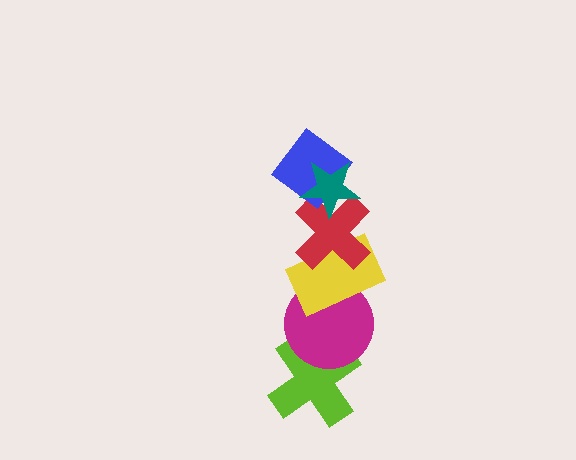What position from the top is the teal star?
The teal star is 1st from the top.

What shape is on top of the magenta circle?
The yellow rectangle is on top of the magenta circle.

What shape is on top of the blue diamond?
The teal star is on top of the blue diamond.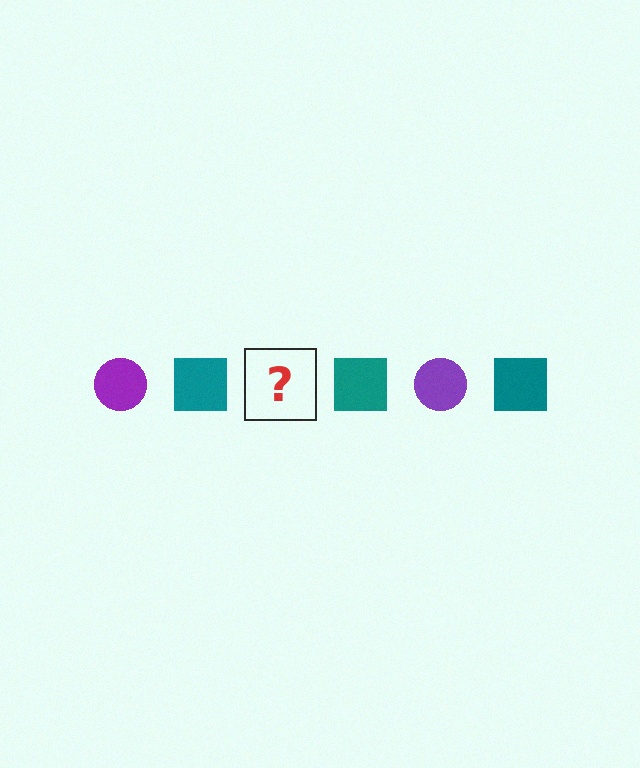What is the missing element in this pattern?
The missing element is a purple circle.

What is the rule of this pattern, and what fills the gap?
The rule is that the pattern alternates between purple circle and teal square. The gap should be filled with a purple circle.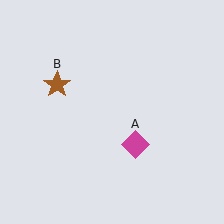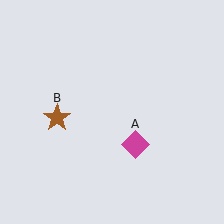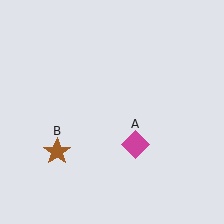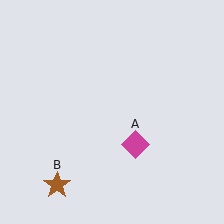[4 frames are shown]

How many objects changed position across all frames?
1 object changed position: brown star (object B).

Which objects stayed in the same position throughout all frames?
Magenta diamond (object A) remained stationary.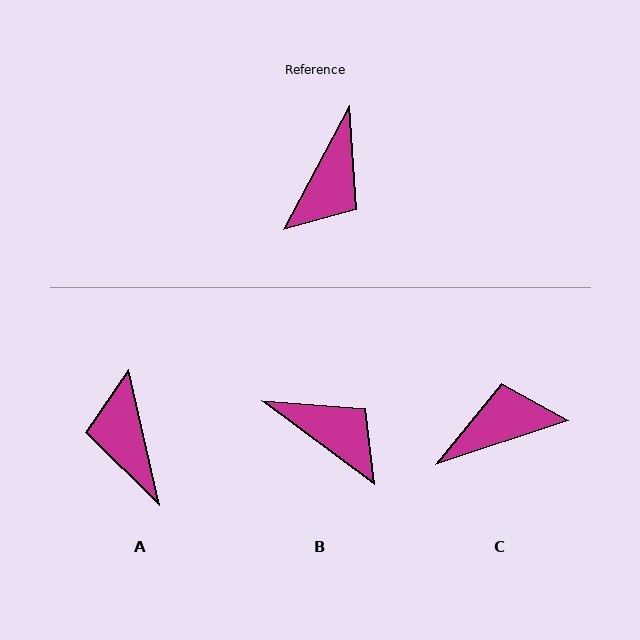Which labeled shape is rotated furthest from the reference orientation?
A, about 139 degrees away.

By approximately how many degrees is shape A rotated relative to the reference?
Approximately 139 degrees clockwise.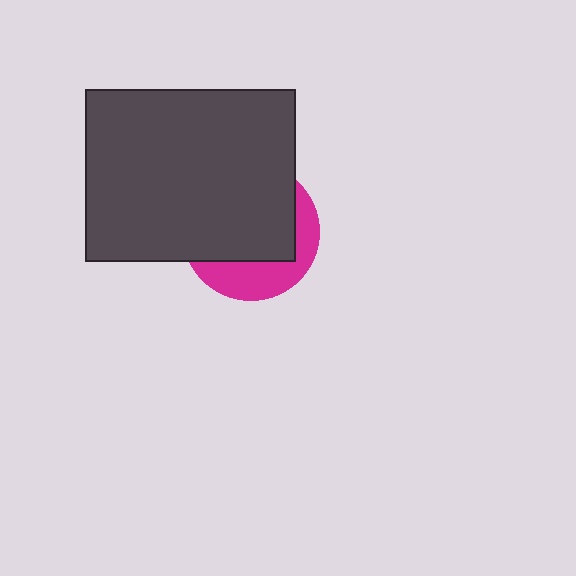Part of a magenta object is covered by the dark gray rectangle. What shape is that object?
It is a circle.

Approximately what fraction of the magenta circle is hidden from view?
Roughly 66% of the magenta circle is hidden behind the dark gray rectangle.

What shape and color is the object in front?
The object in front is a dark gray rectangle.